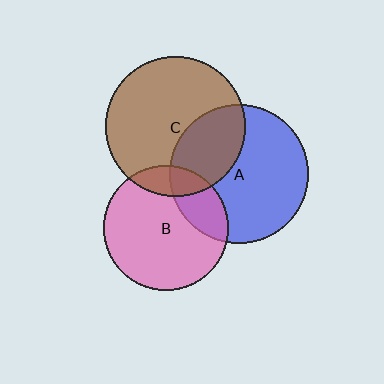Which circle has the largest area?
Circle C (brown).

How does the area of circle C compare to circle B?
Approximately 1.3 times.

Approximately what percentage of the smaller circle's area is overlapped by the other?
Approximately 15%.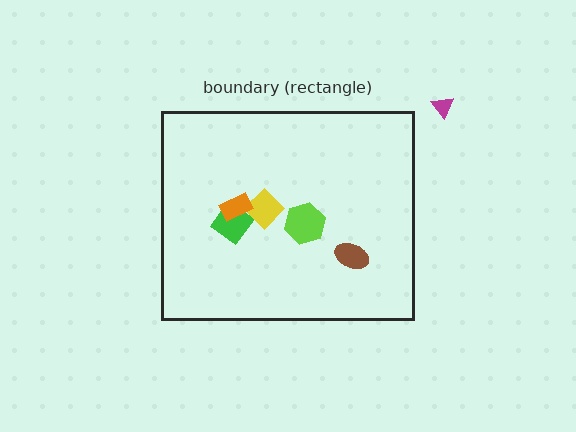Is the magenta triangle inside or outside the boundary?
Outside.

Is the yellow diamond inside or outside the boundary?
Inside.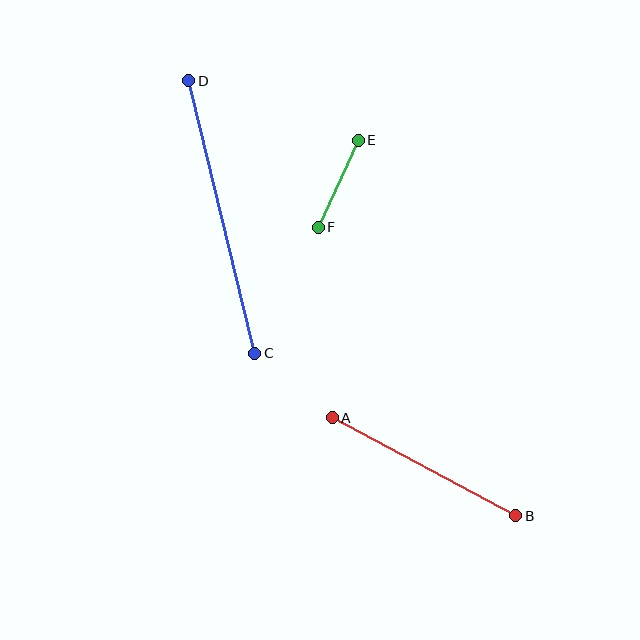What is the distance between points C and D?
The distance is approximately 280 pixels.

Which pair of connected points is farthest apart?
Points C and D are farthest apart.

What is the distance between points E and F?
The distance is approximately 96 pixels.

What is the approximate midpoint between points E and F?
The midpoint is at approximately (338, 184) pixels.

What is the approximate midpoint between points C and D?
The midpoint is at approximately (222, 217) pixels.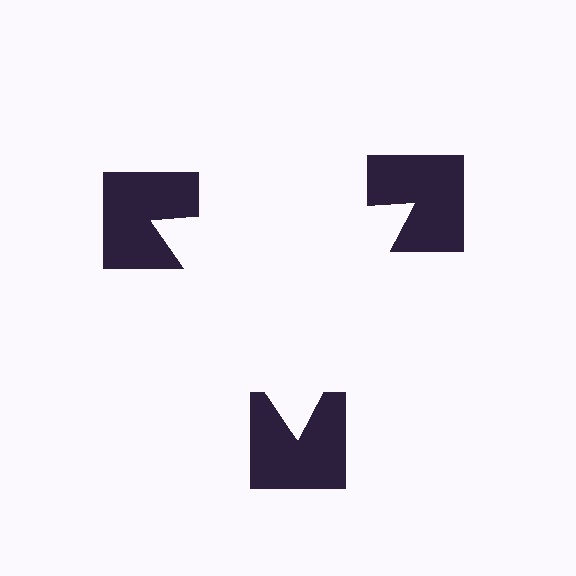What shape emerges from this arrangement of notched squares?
An illusory triangle — its edges are inferred from the aligned wedge cuts in the notched squares, not physically drawn.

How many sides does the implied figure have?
3 sides.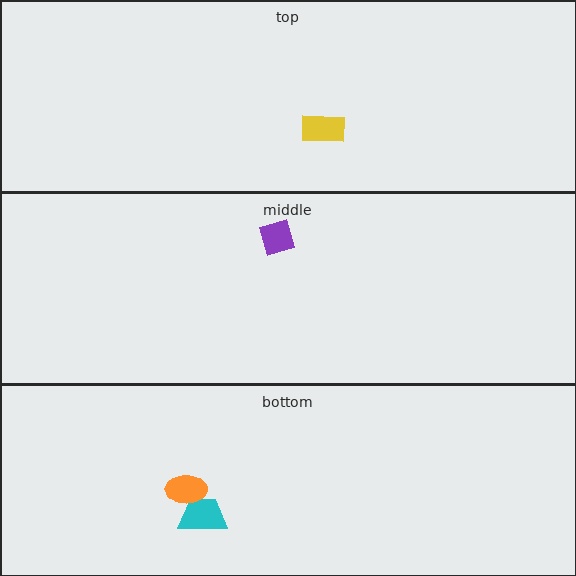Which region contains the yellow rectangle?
The top region.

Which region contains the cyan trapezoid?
The bottom region.